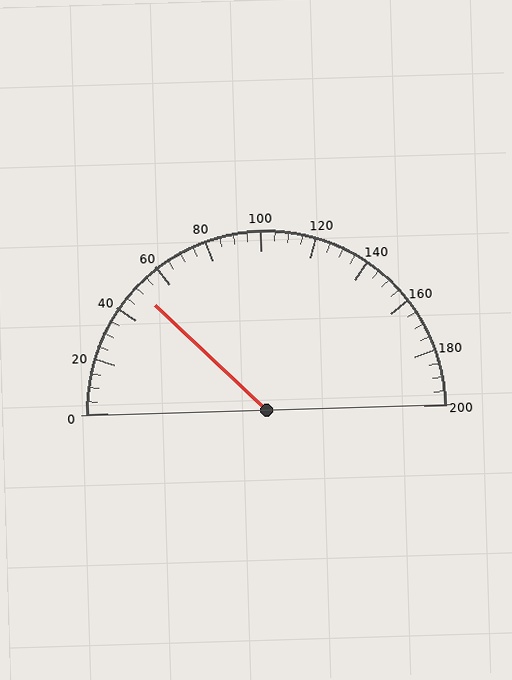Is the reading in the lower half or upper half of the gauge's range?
The reading is in the lower half of the range (0 to 200).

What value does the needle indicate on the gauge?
The needle indicates approximately 50.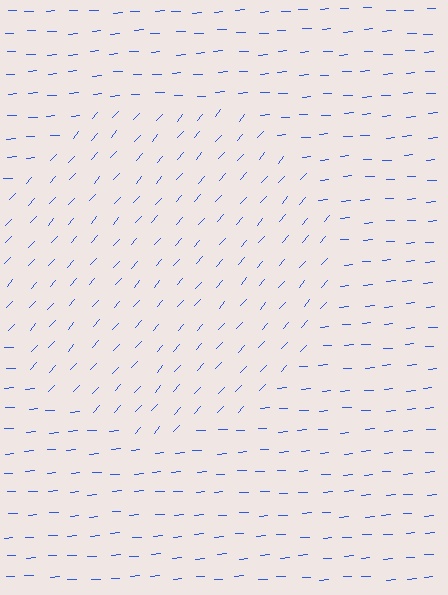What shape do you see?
I see a circle.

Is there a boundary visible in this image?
Yes, there is a texture boundary formed by a change in line orientation.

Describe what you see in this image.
The image is filled with small blue line segments. A circle region in the image has lines oriented differently from the surrounding lines, creating a visible texture boundary.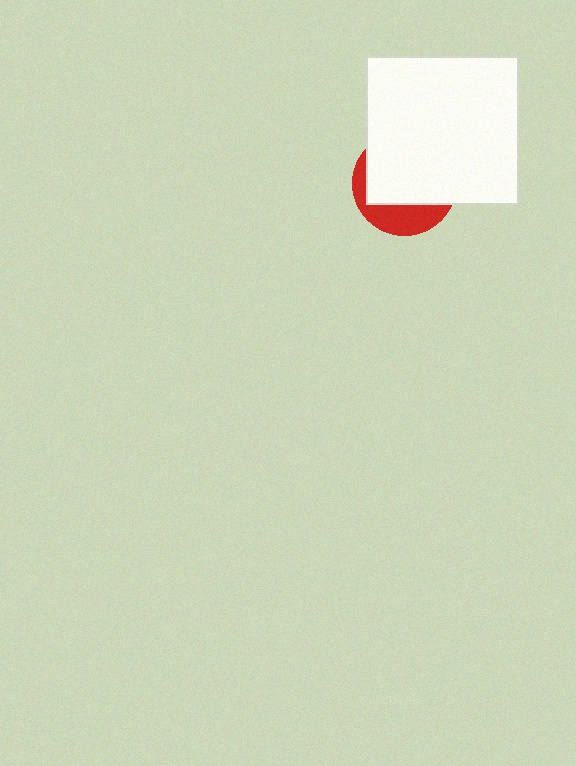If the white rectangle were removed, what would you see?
You would see the complete red circle.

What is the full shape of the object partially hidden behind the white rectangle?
The partially hidden object is a red circle.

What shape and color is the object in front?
The object in front is a white rectangle.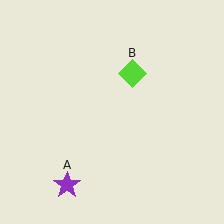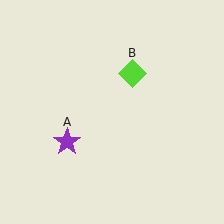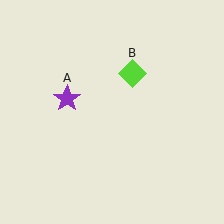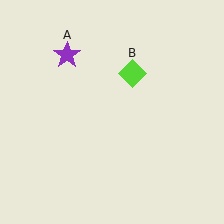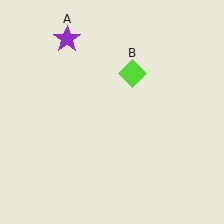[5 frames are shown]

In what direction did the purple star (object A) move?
The purple star (object A) moved up.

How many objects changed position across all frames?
1 object changed position: purple star (object A).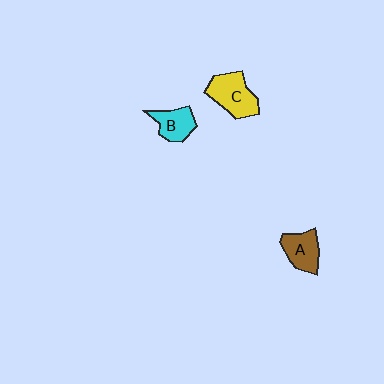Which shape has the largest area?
Shape C (yellow).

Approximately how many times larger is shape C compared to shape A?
Approximately 1.3 times.